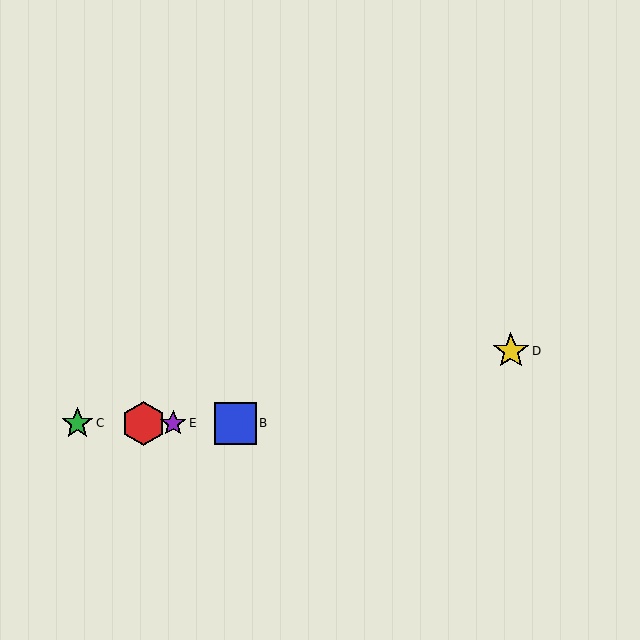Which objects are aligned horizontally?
Objects A, B, C, E are aligned horizontally.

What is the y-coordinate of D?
Object D is at y≈351.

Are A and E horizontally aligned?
Yes, both are at y≈423.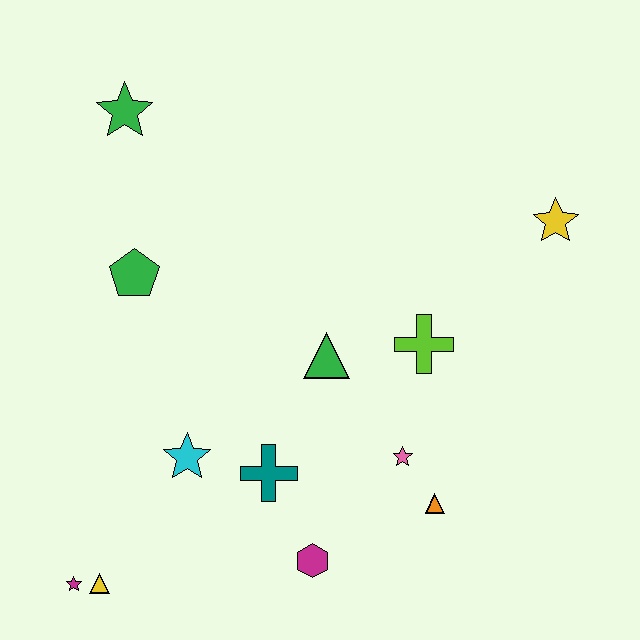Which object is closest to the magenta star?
The yellow triangle is closest to the magenta star.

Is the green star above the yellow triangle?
Yes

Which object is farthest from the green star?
The orange triangle is farthest from the green star.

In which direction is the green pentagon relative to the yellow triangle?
The green pentagon is above the yellow triangle.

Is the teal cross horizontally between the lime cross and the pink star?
No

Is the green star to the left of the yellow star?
Yes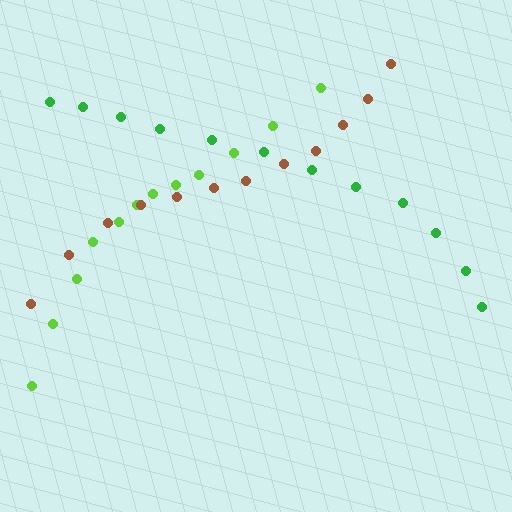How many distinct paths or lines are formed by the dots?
There are 3 distinct paths.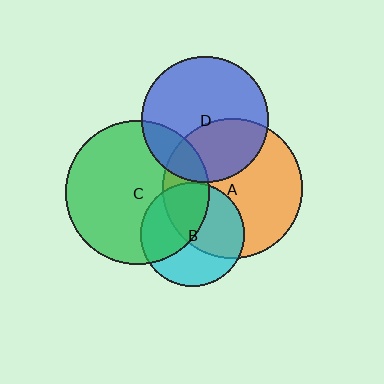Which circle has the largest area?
Circle C (green).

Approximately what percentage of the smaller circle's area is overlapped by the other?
Approximately 35%.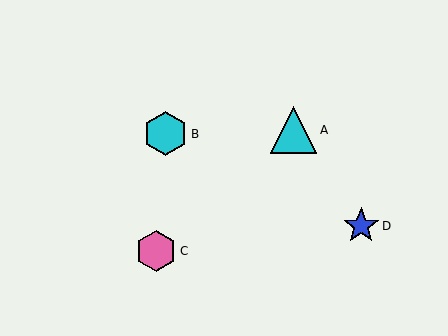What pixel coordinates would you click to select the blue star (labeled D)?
Click at (361, 226) to select the blue star D.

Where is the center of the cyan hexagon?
The center of the cyan hexagon is at (166, 134).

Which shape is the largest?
The cyan triangle (labeled A) is the largest.